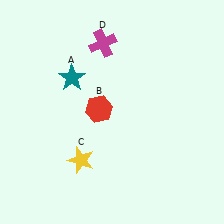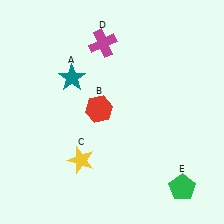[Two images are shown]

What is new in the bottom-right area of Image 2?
A green pentagon (E) was added in the bottom-right area of Image 2.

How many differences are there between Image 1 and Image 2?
There is 1 difference between the two images.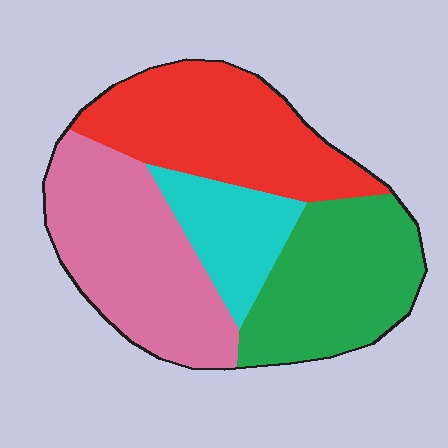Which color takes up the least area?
Cyan, at roughly 15%.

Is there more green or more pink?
Pink.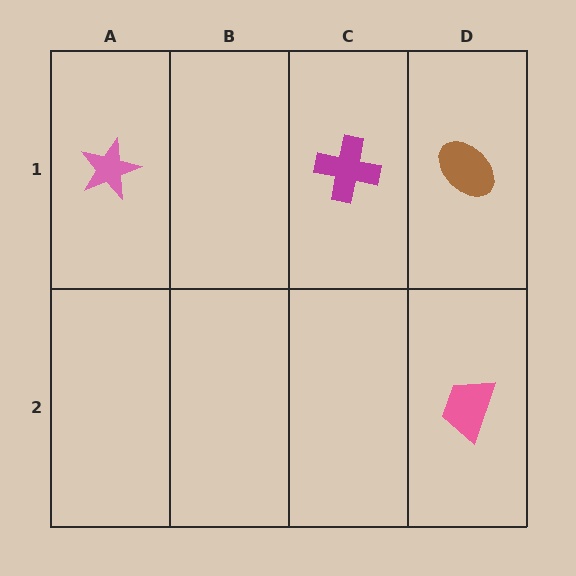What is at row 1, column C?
A magenta cross.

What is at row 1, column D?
A brown ellipse.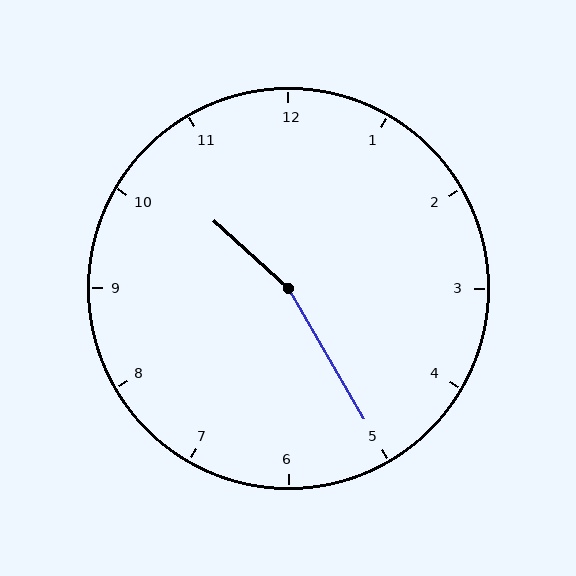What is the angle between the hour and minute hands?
Approximately 162 degrees.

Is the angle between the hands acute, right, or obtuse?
It is obtuse.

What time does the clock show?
10:25.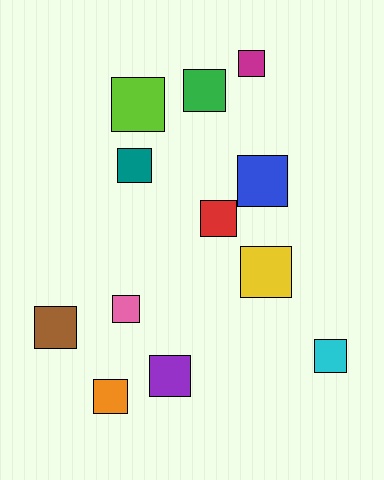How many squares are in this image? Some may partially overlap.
There are 12 squares.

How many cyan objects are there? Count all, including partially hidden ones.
There is 1 cyan object.